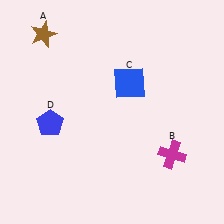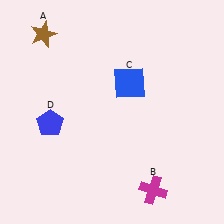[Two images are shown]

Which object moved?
The magenta cross (B) moved down.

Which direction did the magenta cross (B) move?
The magenta cross (B) moved down.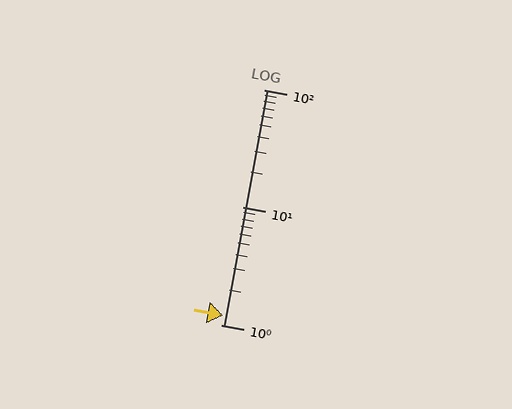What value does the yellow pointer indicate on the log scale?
The pointer indicates approximately 1.2.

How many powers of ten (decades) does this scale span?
The scale spans 2 decades, from 1 to 100.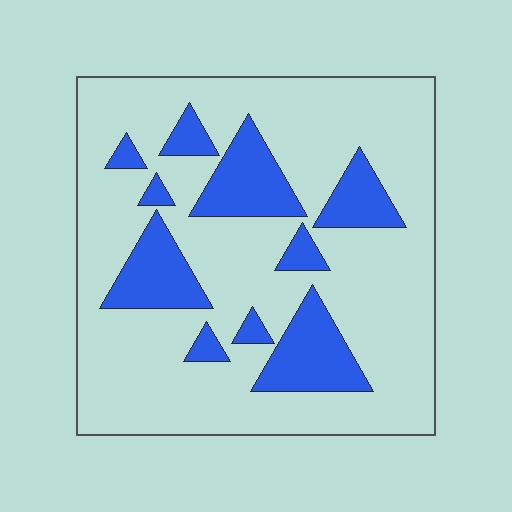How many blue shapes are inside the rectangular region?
10.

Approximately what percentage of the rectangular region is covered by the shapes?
Approximately 25%.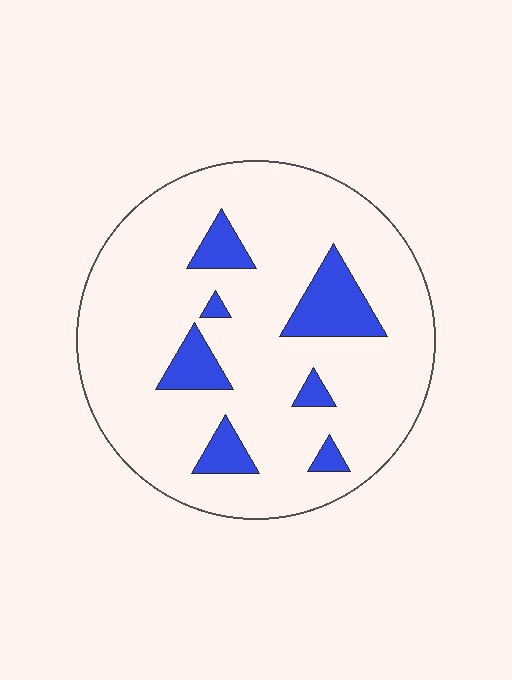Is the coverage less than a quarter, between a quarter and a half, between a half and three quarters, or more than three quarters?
Less than a quarter.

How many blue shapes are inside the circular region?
7.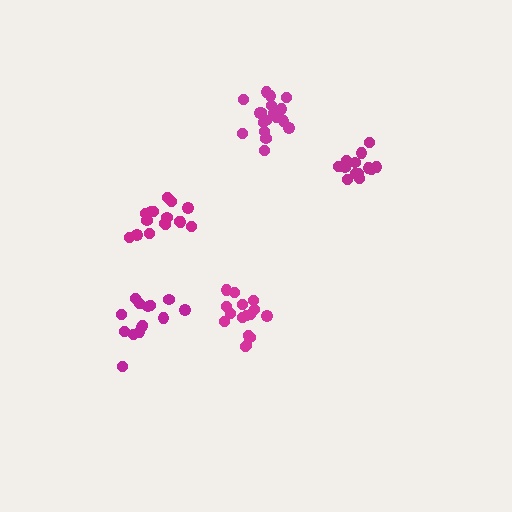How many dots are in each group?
Group 1: 16 dots, Group 2: 13 dots, Group 3: 18 dots, Group 4: 17 dots, Group 5: 14 dots (78 total).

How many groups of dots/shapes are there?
There are 5 groups.